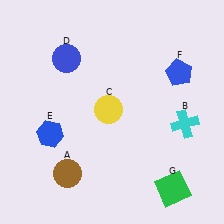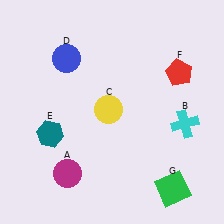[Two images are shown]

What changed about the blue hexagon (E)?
In Image 1, E is blue. In Image 2, it changed to teal.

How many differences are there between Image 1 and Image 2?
There are 3 differences between the two images.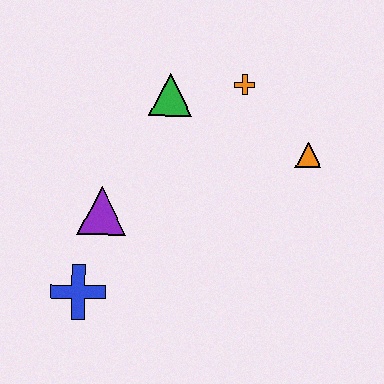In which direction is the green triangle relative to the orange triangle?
The green triangle is to the left of the orange triangle.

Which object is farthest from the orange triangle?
The blue cross is farthest from the orange triangle.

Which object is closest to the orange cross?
The green triangle is closest to the orange cross.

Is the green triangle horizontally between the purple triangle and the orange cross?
Yes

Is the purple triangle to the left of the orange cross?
Yes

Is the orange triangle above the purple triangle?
Yes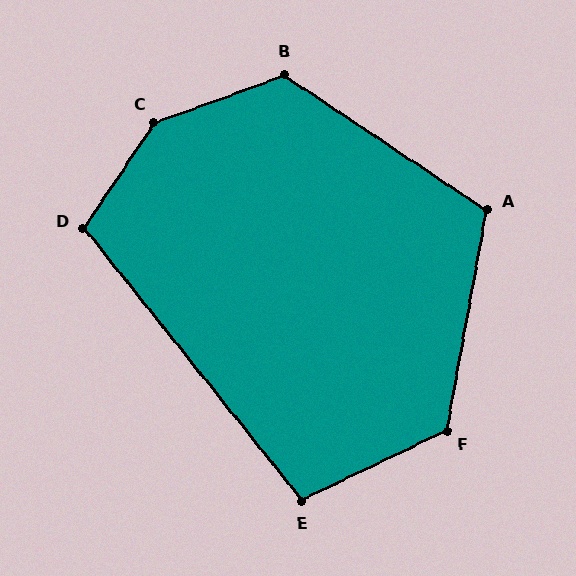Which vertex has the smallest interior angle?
E, at approximately 103 degrees.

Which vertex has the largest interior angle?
C, at approximately 144 degrees.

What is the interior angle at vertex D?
Approximately 108 degrees (obtuse).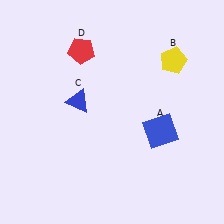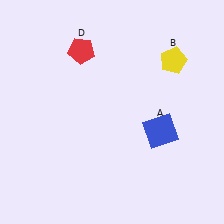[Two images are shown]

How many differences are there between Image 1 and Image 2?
There is 1 difference between the two images.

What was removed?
The blue triangle (C) was removed in Image 2.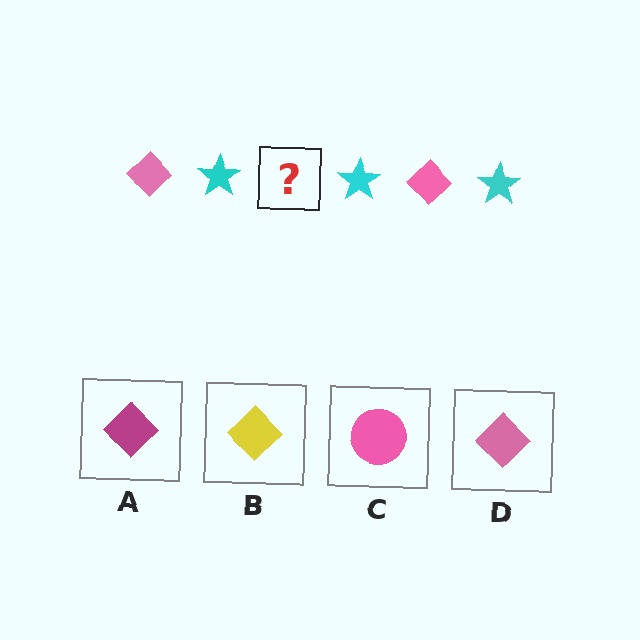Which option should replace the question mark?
Option D.